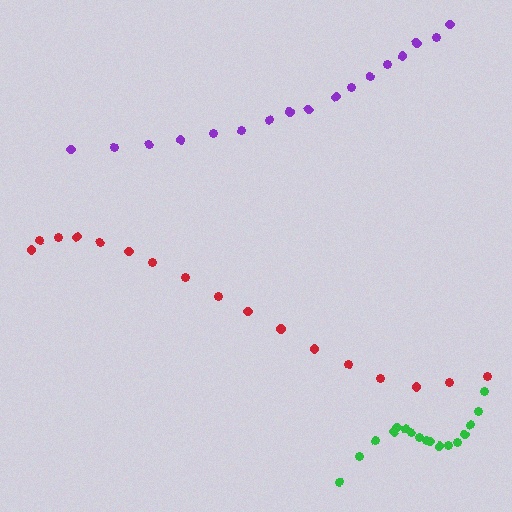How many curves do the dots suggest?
There are 3 distinct paths.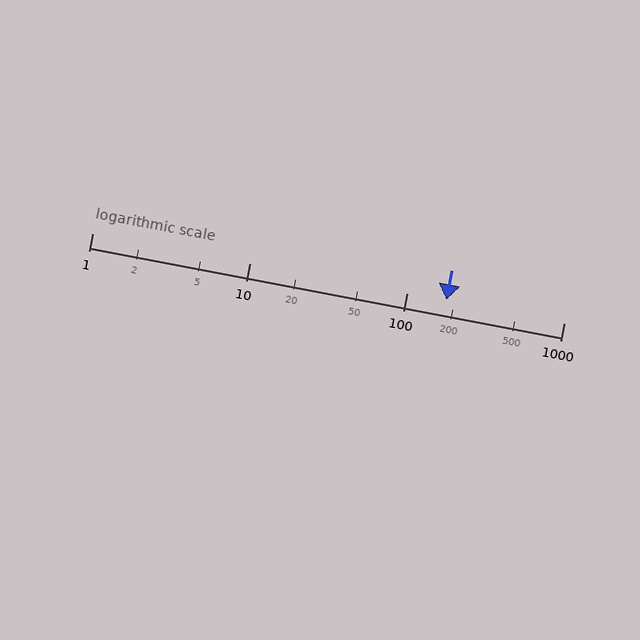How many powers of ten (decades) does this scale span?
The scale spans 3 decades, from 1 to 1000.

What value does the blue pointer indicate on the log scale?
The pointer indicates approximately 180.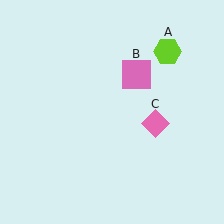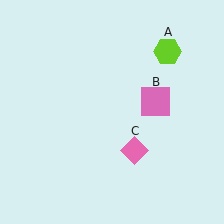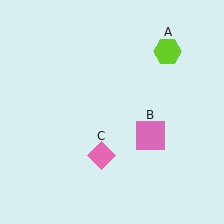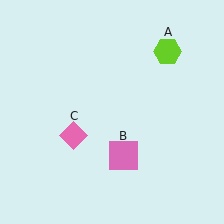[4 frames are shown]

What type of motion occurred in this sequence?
The pink square (object B), pink diamond (object C) rotated clockwise around the center of the scene.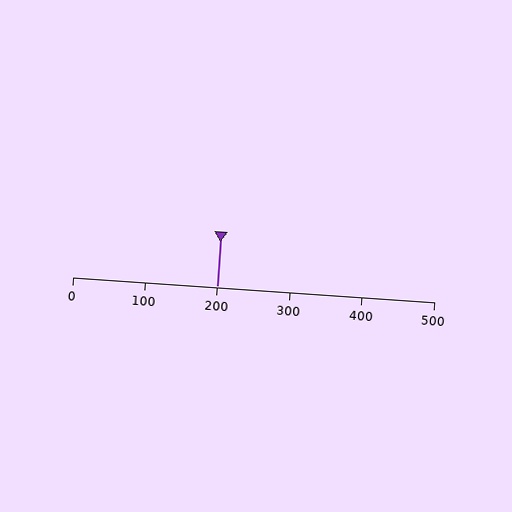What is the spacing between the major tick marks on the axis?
The major ticks are spaced 100 apart.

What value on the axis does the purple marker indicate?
The marker indicates approximately 200.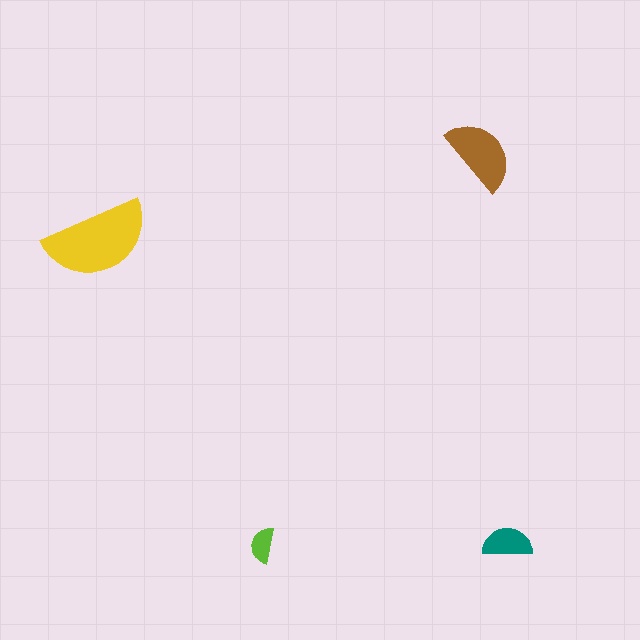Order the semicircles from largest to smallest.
the yellow one, the brown one, the teal one, the lime one.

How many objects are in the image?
There are 4 objects in the image.